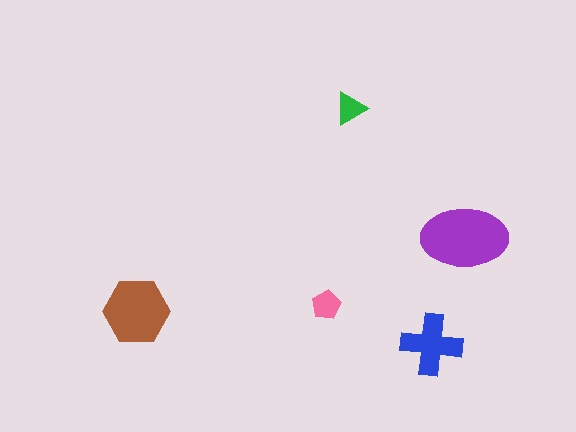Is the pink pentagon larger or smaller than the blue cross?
Smaller.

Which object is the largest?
The purple ellipse.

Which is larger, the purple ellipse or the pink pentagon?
The purple ellipse.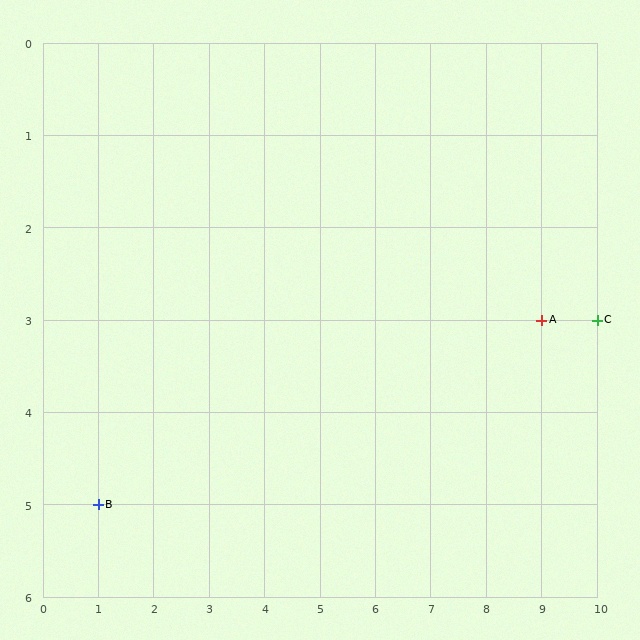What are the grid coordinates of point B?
Point B is at grid coordinates (1, 5).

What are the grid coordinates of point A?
Point A is at grid coordinates (9, 3).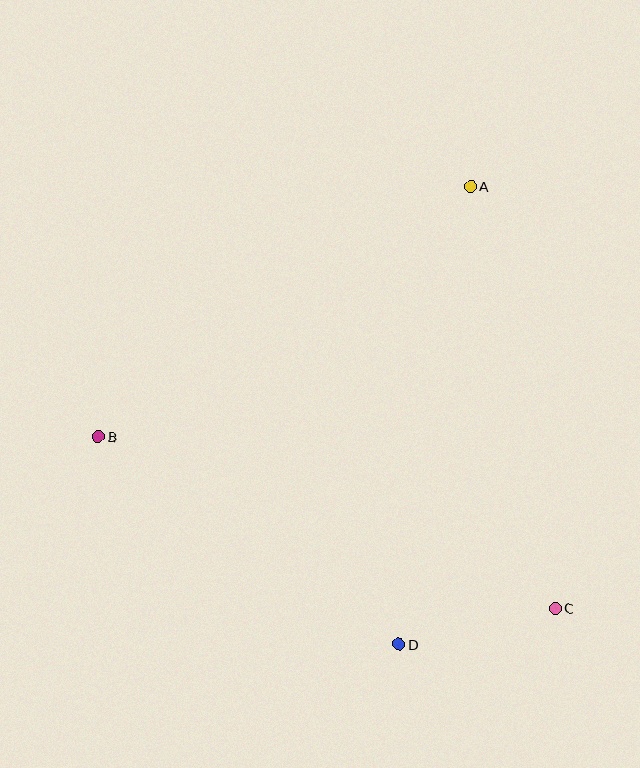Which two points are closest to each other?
Points C and D are closest to each other.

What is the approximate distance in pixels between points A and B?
The distance between A and B is approximately 449 pixels.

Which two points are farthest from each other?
Points B and C are farthest from each other.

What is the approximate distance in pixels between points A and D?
The distance between A and D is approximately 463 pixels.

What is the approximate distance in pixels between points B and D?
The distance between B and D is approximately 366 pixels.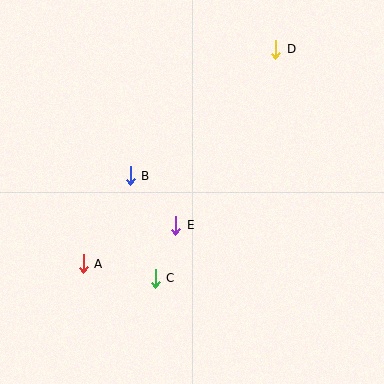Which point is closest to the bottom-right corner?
Point C is closest to the bottom-right corner.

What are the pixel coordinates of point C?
Point C is at (155, 278).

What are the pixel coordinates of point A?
Point A is at (83, 264).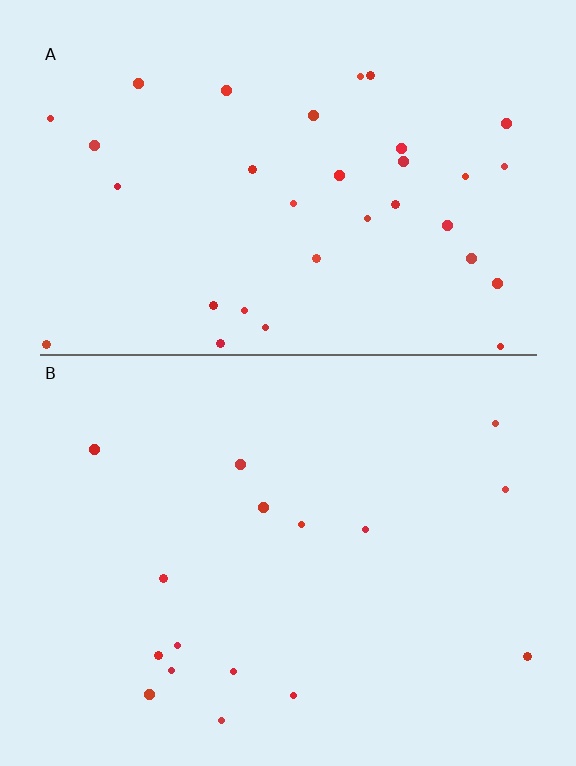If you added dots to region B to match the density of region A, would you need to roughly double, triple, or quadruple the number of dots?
Approximately double.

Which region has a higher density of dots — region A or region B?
A (the top).